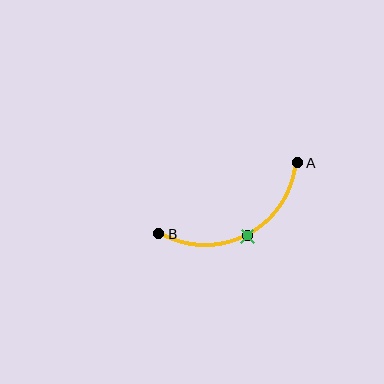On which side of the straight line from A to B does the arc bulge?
The arc bulges below the straight line connecting A and B.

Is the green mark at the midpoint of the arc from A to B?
Yes. The green mark lies on the arc at equal arc-length from both A and B — it is the arc midpoint.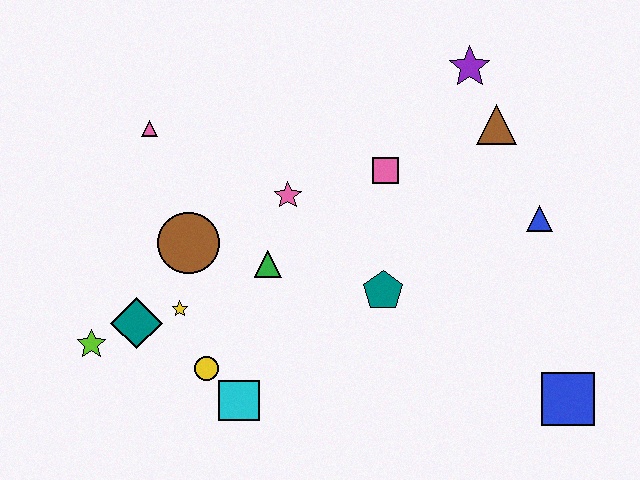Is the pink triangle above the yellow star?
Yes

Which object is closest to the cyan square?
The yellow circle is closest to the cyan square.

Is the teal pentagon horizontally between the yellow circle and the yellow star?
No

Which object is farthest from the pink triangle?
The blue square is farthest from the pink triangle.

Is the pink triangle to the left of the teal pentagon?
Yes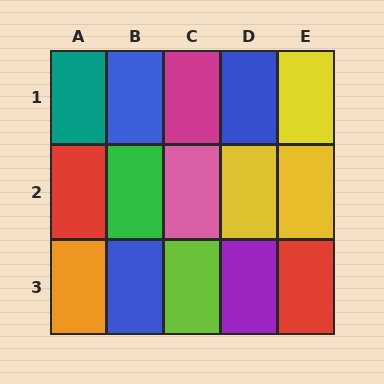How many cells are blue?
3 cells are blue.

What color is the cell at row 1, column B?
Blue.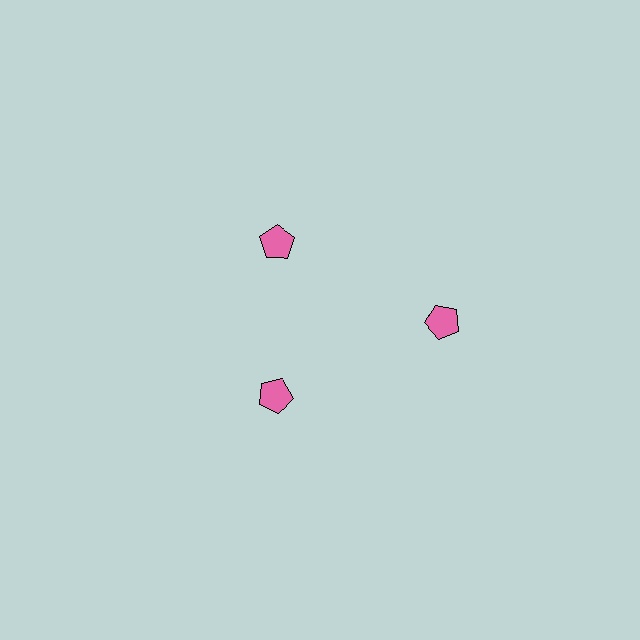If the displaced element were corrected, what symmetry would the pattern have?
It would have 3-fold rotational symmetry — the pattern would map onto itself every 120 degrees.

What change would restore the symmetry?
The symmetry would be restored by moving it inward, back onto the ring so that all 3 pentagons sit at equal angles and equal distance from the center.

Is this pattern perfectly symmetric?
No. The 3 pink pentagons are arranged in a ring, but one element near the 3 o'clock position is pushed outward from the center, breaking the 3-fold rotational symmetry.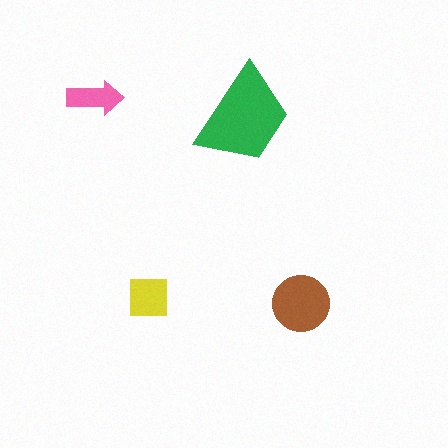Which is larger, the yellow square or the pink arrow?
The yellow square.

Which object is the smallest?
The pink arrow.